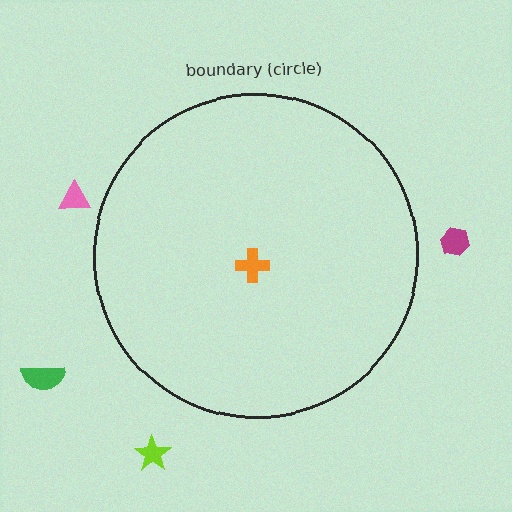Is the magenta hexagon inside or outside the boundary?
Outside.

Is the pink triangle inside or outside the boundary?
Outside.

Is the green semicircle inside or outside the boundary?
Outside.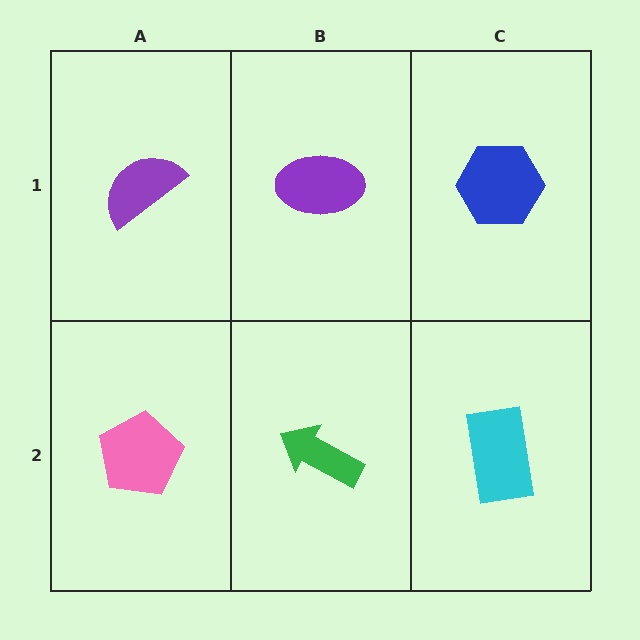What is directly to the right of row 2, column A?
A green arrow.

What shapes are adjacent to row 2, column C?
A blue hexagon (row 1, column C), a green arrow (row 2, column B).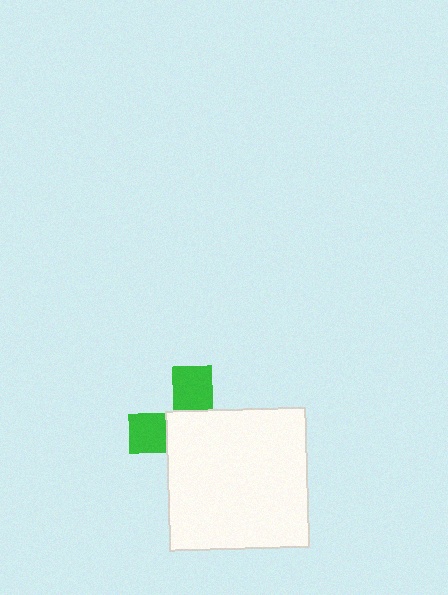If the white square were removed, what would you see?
You would see the complete green cross.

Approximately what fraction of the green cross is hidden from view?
Roughly 64% of the green cross is hidden behind the white square.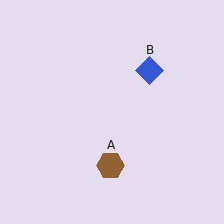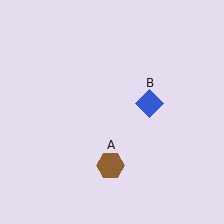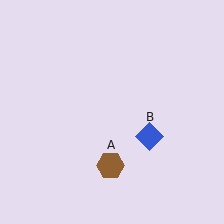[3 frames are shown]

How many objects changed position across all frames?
1 object changed position: blue diamond (object B).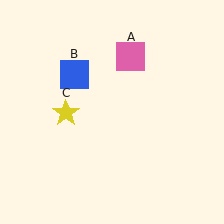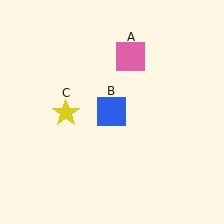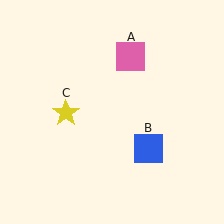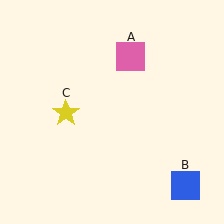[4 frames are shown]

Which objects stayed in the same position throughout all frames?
Pink square (object A) and yellow star (object C) remained stationary.